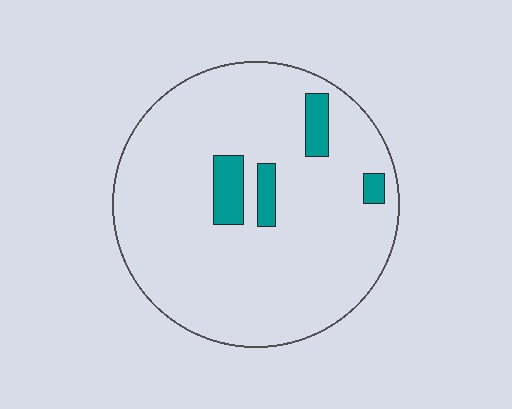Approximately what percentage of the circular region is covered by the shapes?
Approximately 10%.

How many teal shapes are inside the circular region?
4.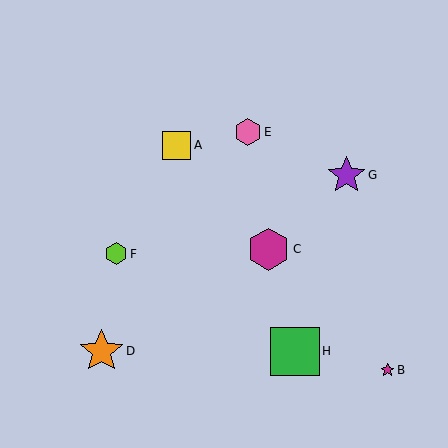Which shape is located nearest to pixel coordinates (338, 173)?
The purple star (labeled G) at (346, 175) is nearest to that location.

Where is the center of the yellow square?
The center of the yellow square is at (177, 145).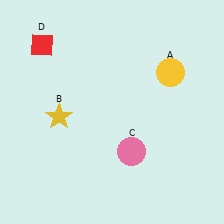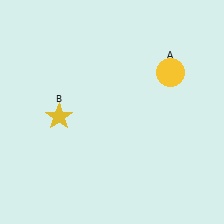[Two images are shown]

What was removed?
The red diamond (D), the pink circle (C) were removed in Image 2.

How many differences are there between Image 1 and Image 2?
There are 2 differences between the two images.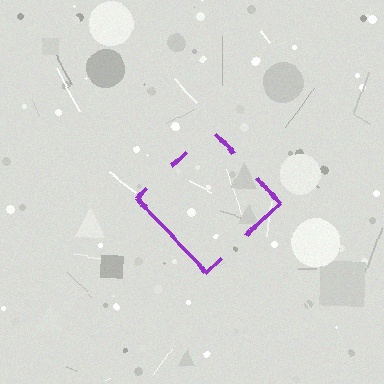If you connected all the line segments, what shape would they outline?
They would outline a diamond.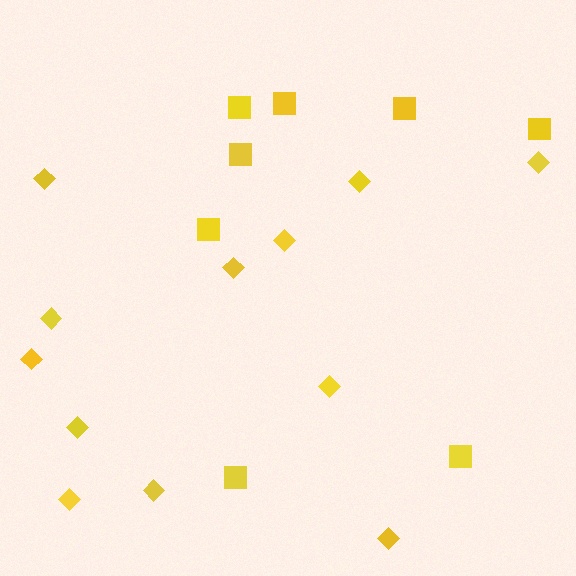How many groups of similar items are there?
There are 2 groups: one group of squares (8) and one group of diamonds (12).